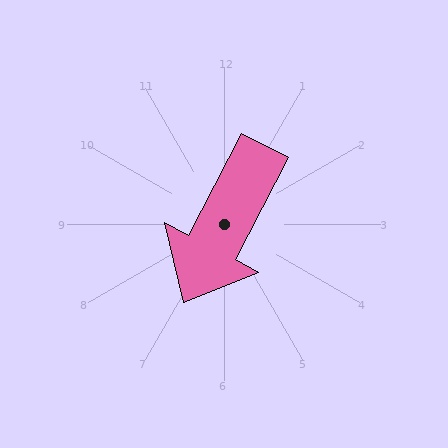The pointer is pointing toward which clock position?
Roughly 7 o'clock.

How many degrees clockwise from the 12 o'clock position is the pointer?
Approximately 208 degrees.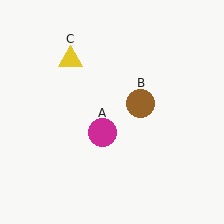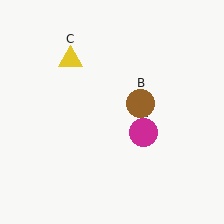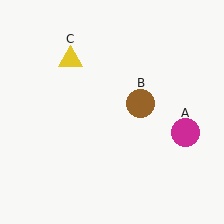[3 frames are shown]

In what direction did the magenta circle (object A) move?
The magenta circle (object A) moved right.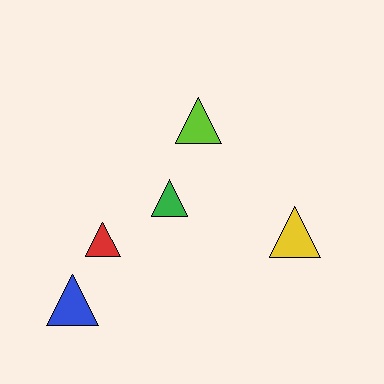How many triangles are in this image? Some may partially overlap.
There are 5 triangles.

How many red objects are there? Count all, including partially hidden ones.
There is 1 red object.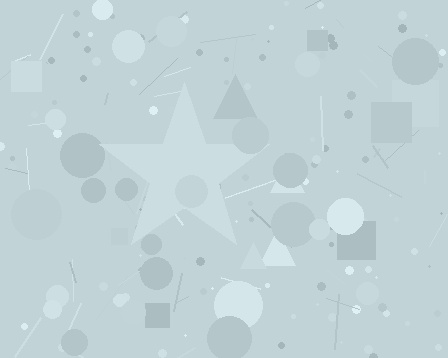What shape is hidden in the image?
A star is hidden in the image.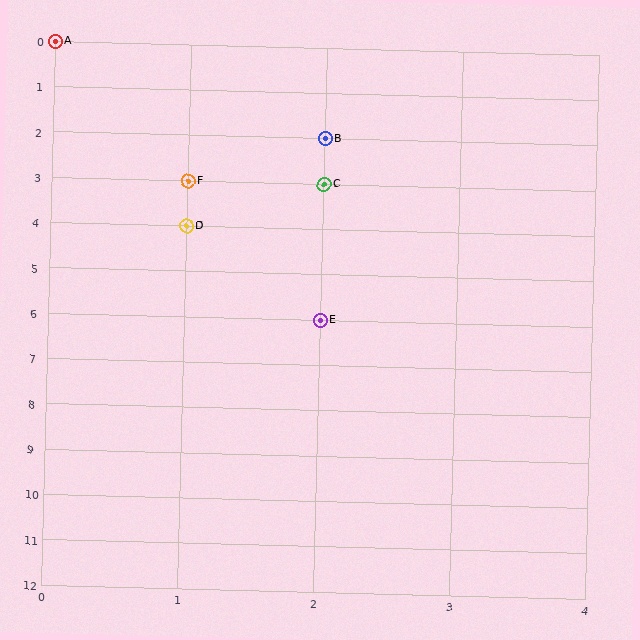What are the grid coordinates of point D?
Point D is at grid coordinates (1, 4).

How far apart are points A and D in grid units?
Points A and D are 1 column and 4 rows apart (about 4.1 grid units diagonally).